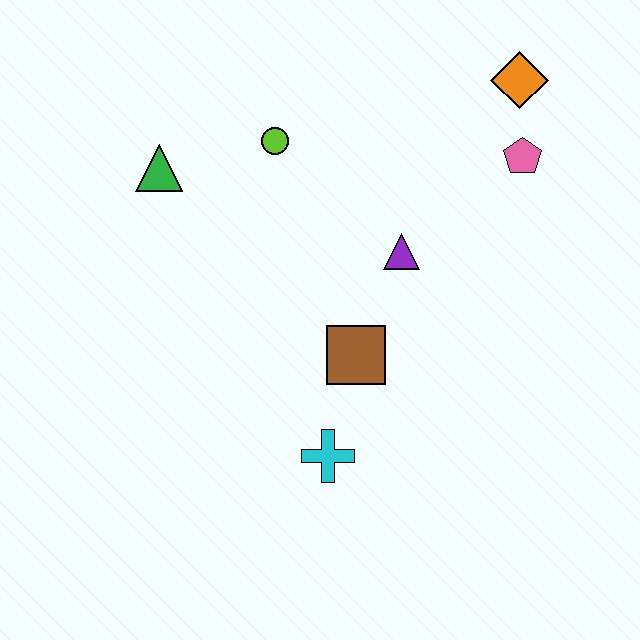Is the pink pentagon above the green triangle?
Yes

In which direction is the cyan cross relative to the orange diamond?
The cyan cross is below the orange diamond.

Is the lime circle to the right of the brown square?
No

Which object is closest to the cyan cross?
The brown square is closest to the cyan cross.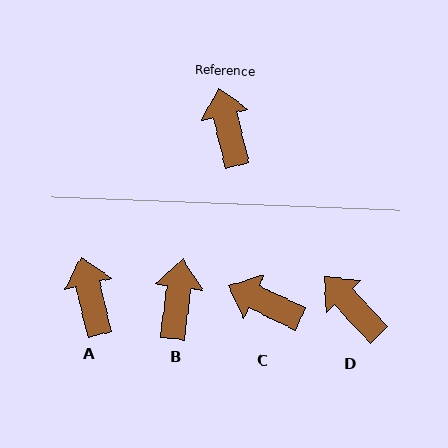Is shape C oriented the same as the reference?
No, it is off by about 52 degrees.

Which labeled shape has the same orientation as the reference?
A.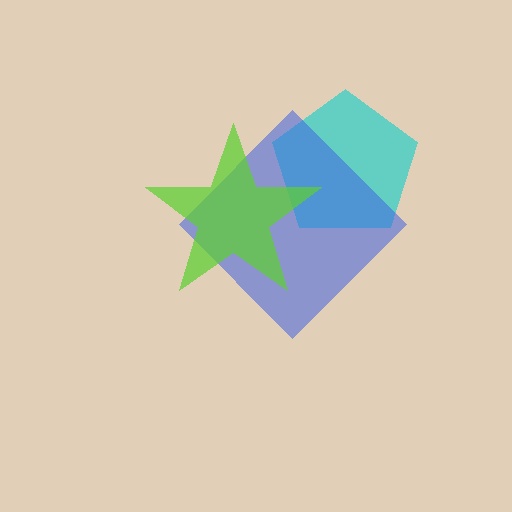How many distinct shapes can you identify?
There are 3 distinct shapes: a cyan pentagon, a blue diamond, a lime star.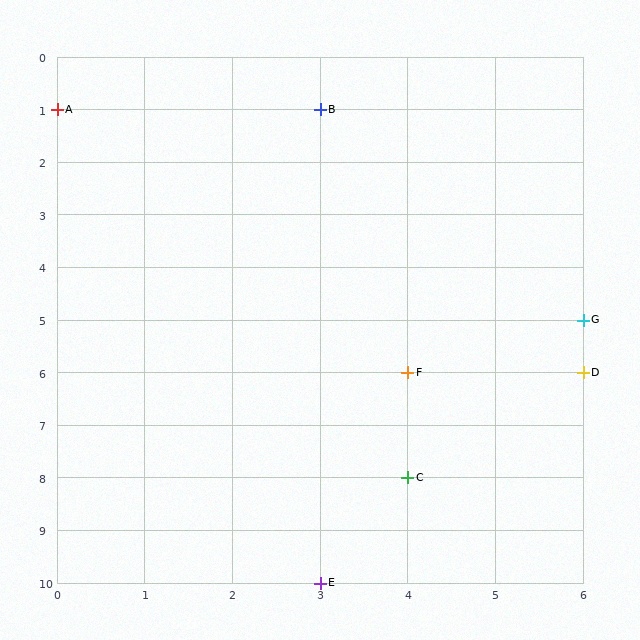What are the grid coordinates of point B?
Point B is at grid coordinates (3, 1).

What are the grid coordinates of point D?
Point D is at grid coordinates (6, 6).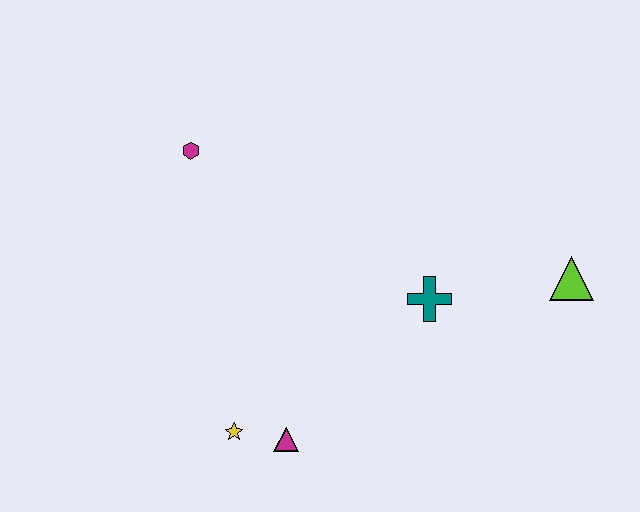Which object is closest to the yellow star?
The magenta triangle is closest to the yellow star.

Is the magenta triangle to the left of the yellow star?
No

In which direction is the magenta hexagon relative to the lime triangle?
The magenta hexagon is to the left of the lime triangle.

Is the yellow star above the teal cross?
No